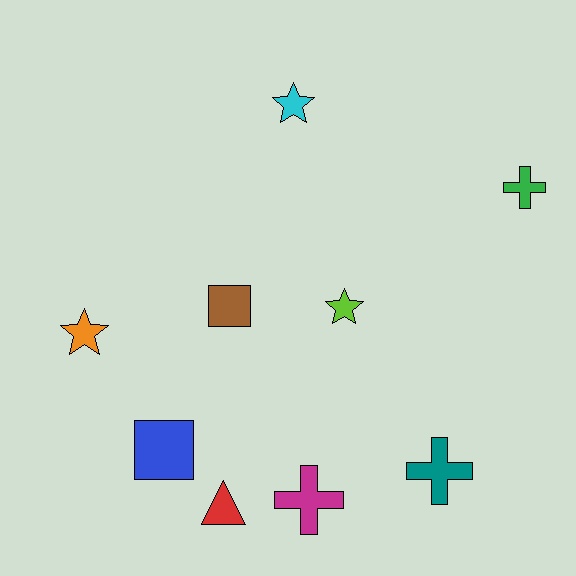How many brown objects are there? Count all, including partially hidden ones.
There is 1 brown object.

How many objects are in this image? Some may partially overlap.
There are 9 objects.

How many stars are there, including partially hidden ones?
There are 3 stars.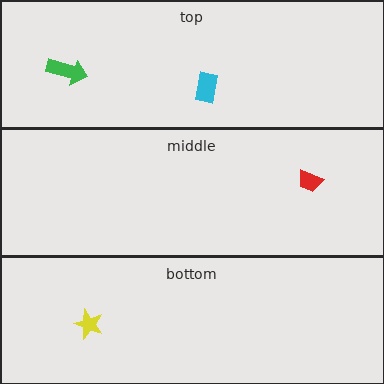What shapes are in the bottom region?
The yellow star.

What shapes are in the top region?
The cyan rectangle, the green arrow.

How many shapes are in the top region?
2.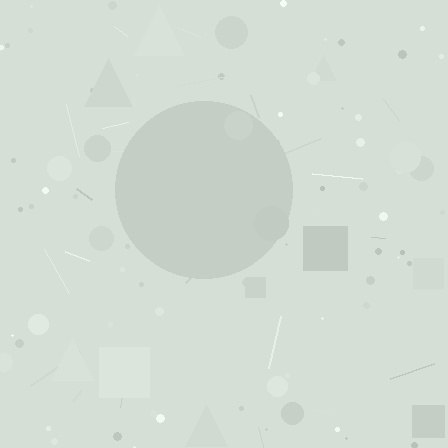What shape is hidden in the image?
A circle is hidden in the image.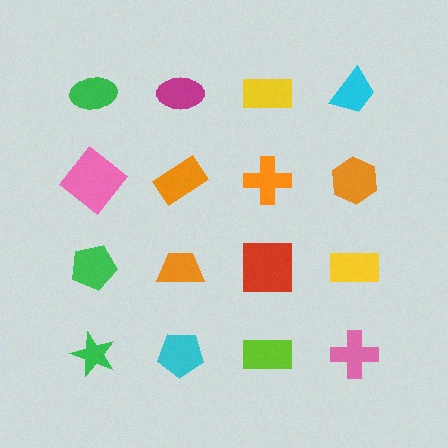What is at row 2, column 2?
An orange rectangle.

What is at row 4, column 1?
A green star.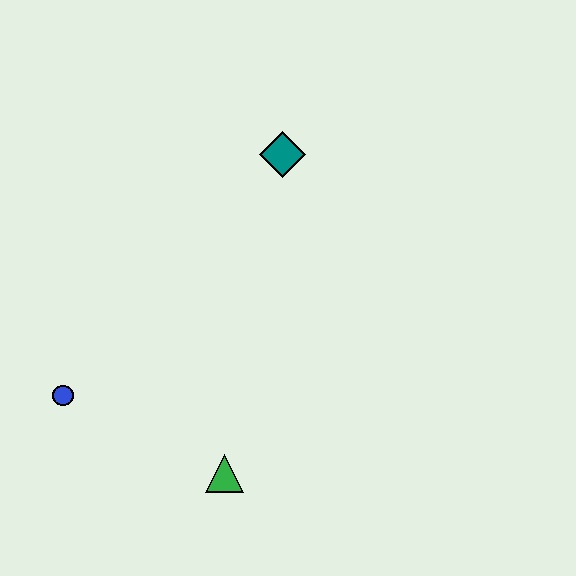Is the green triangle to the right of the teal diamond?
No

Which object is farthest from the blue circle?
The teal diamond is farthest from the blue circle.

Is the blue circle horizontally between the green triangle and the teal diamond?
No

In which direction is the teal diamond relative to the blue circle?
The teal diamond is above the blue circle.